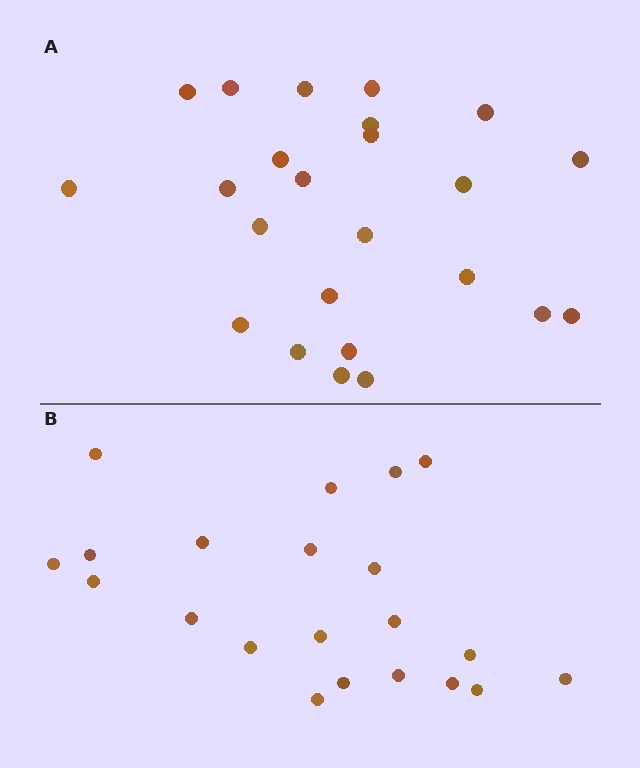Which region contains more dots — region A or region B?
Region A (the top region) has more dots.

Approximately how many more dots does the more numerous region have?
Region A has just a few more — roughly 2 or 3 more dots than region B.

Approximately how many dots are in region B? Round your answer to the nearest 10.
About 20 dots. (The exact count is 21, which rounds to 20.)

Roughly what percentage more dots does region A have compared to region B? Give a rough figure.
About 15% more.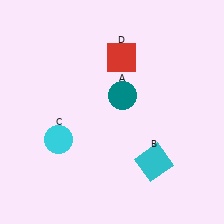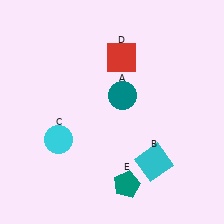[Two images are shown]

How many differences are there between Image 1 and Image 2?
There is 1 difference between the two images.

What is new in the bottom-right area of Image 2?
A teal pentagon (E) was added in the bottom-right area of Image 2.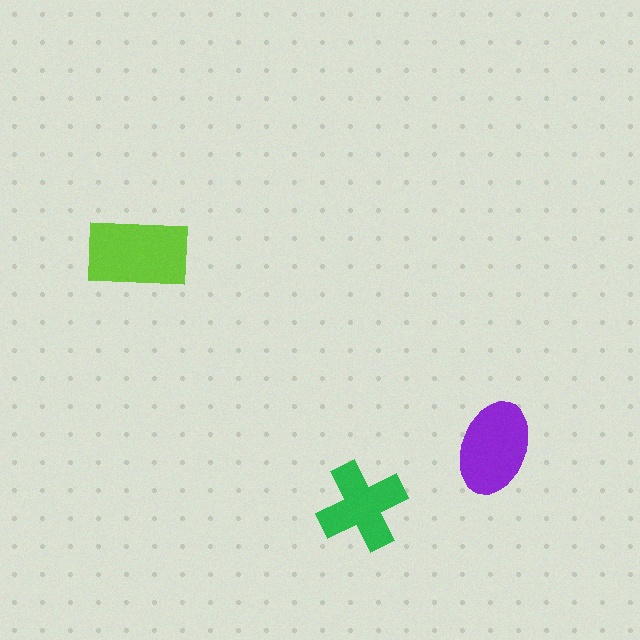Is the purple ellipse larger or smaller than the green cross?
Larger.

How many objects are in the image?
There are 3 objects in the image.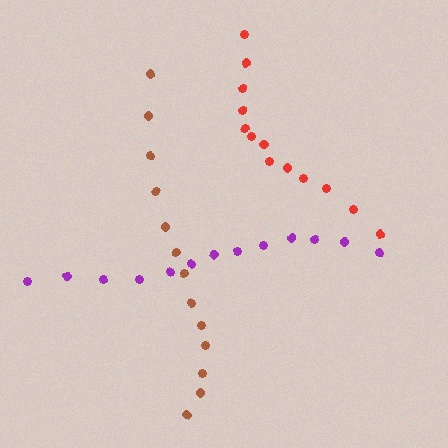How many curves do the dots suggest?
There are 3 distinct paths.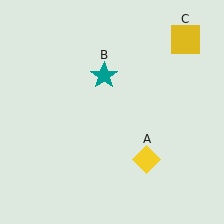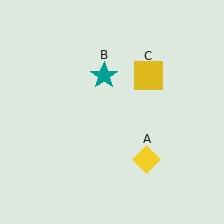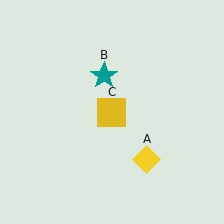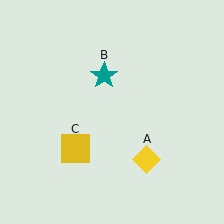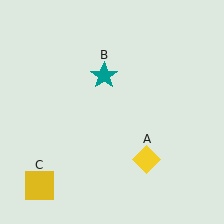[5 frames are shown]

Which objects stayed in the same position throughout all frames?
Yellow diamond (object A) and teal star (object B) remained stationary.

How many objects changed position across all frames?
1 object changed position: yellow square (object C).